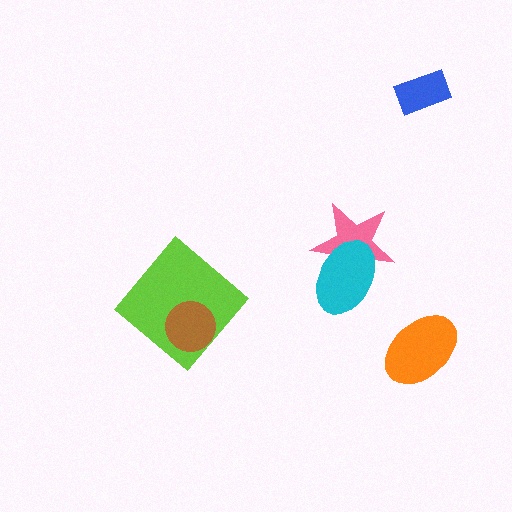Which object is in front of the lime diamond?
The brown circle is in front of the lime diamond.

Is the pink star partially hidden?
Yes, it is partially covered by another shape.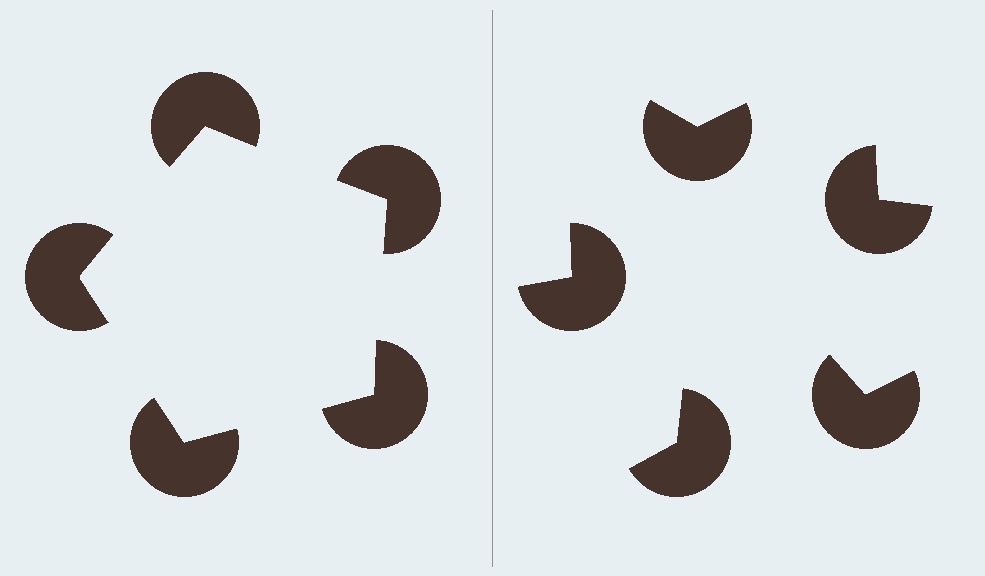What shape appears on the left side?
An illusory pentagon.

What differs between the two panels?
The pac-man discs are positioned identically on both sides; only the wedge orientations differ. On the left they align to a pentagon; on the right they are misaligned.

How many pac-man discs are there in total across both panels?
10 — 5 on each side.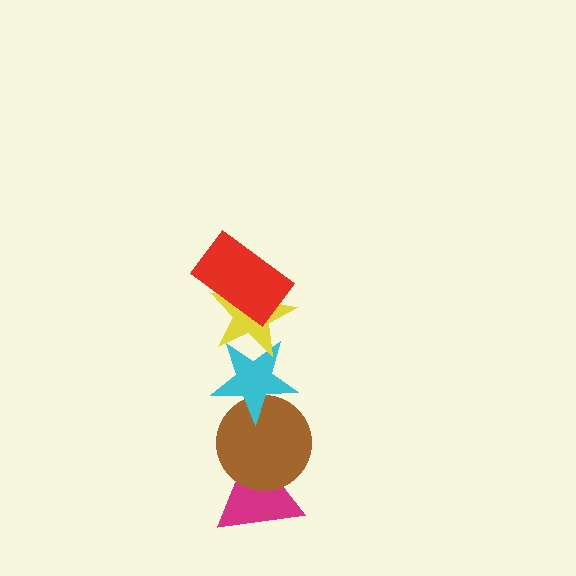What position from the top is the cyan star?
The cyan star is 3rd from the top.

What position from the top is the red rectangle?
The red rectangle is 1st from the top.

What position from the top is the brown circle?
The brown circle is 4th from the top.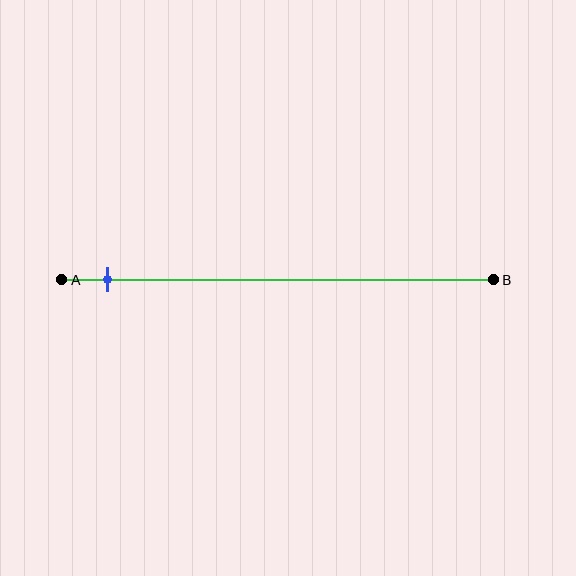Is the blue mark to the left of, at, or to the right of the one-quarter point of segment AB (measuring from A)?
The blue mark is to the left of the one-quarter point of segment AB.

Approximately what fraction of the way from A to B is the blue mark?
The blue mark is approximately 10% of the way from A to B.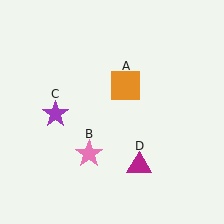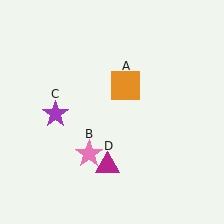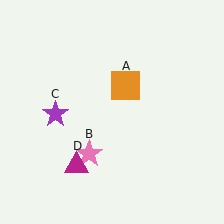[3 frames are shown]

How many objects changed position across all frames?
1 object changed position: magenta triangle (object D).